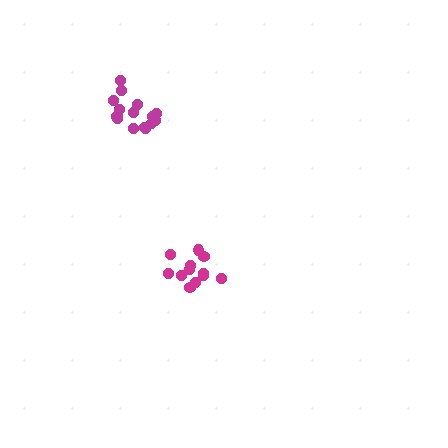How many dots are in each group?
Group 1: 15 dots, Group 2: 12 dots (27 total).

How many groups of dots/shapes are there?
There are 2 groups.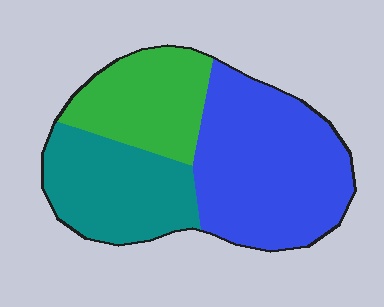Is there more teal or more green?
Teal.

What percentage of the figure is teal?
Teal takes up about one quarter (1/4) of the figure.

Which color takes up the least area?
Green, at roughly 25%.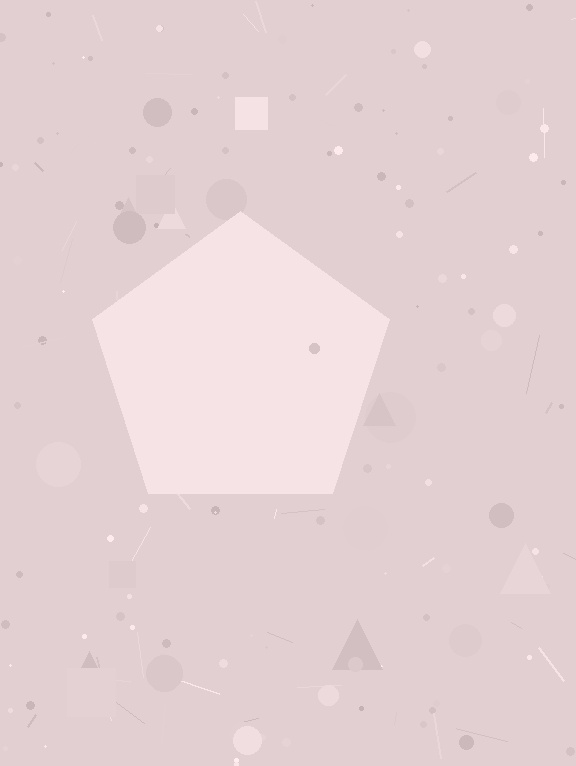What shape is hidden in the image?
A pentagon is hidden in the image.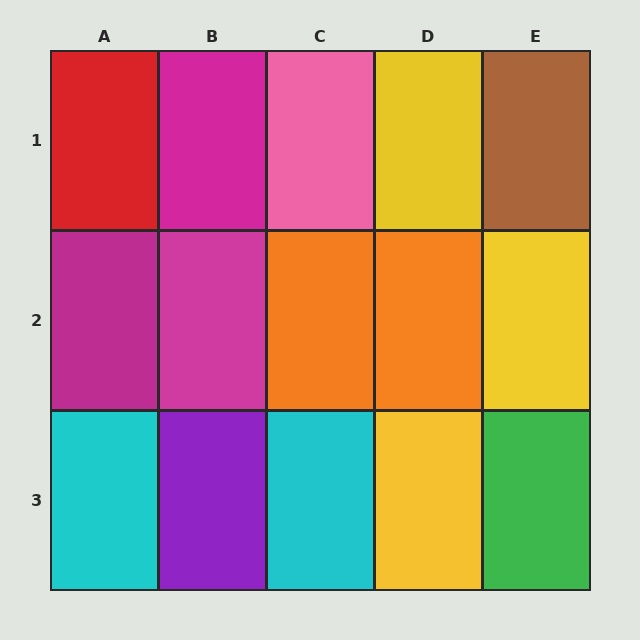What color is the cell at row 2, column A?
Magenta.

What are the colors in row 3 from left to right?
Cyan, purple, cyan, yellow, green.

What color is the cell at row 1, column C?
Pink.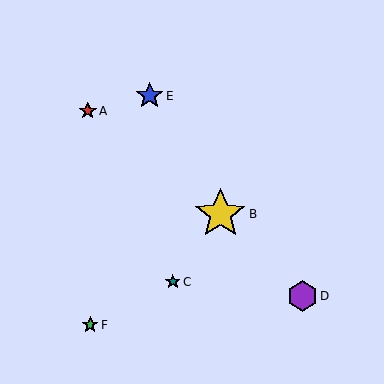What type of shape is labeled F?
Shape F is a green star.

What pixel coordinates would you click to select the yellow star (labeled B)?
Click at (220, 214) to select the yellow star B.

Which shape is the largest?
The yellow star (labeled B) is the largest.